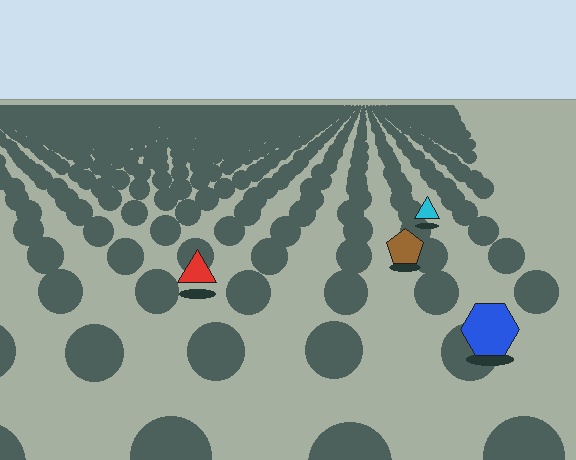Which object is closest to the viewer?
The blue hexagon is closest. The texture marks near it are larger and more spread out.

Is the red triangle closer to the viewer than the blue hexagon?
No. The blue hexagon is closer — you can tell from the texture gradient: the ground texture is coarser near it.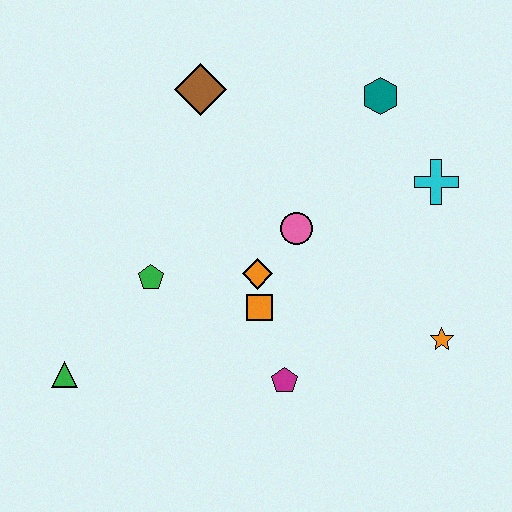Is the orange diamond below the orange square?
No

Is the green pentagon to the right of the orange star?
No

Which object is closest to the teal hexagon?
The cyan cross is closest to the teal hexagon.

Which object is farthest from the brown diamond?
The orange star is farthest from the brown diamond.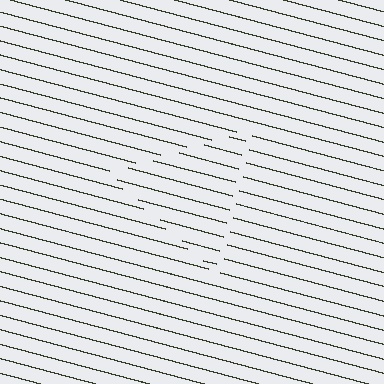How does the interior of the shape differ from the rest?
The interior of the shape contains the same grating, shifted by half a period — the contour is defined by the phase discontinuity where line-ends from the inner and outer gratings abut.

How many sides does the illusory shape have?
3 sides — the line-ends trace a triangle.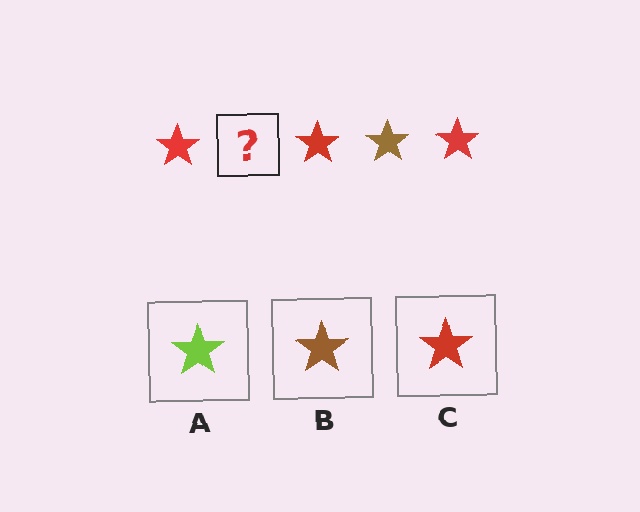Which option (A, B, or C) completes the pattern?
B.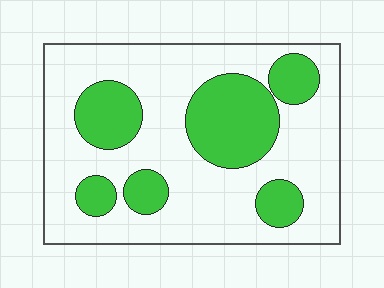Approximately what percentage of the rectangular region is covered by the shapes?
Approximately 30%.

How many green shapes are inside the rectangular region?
6.